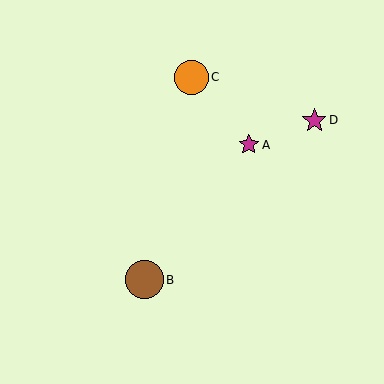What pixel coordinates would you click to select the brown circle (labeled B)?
Click at (145, 280) to select the brown circle B.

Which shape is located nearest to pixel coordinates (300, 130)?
The magenta star (labeled D) at (314, 120) is nearest to that location.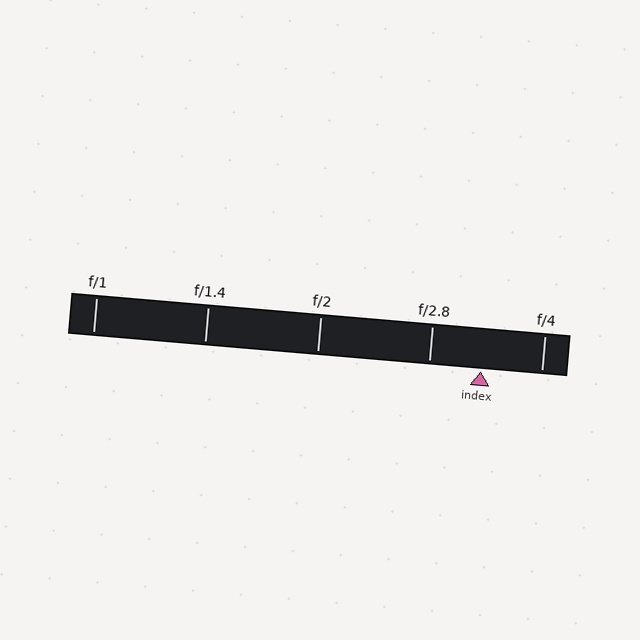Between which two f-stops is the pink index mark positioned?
The index mark is between f/2.8 and f/4.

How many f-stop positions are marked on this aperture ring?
There are 5 f-stop positions marked.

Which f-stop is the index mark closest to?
The index mark is closest to f/2.8.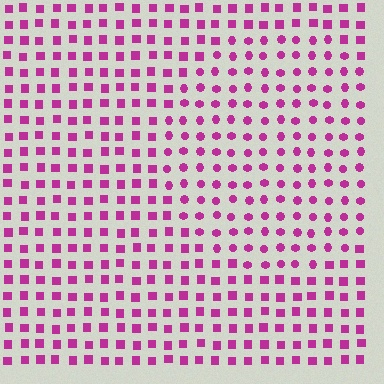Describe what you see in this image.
The image is filled with small magenta elements arranged in a uniform grid. A circle-shaped region contains circles, while the surrounding area contains squares. The boundary is defined purely by the change in element shape.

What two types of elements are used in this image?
The image uses circles inside the circle region and squares outside it.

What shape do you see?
I see a circle.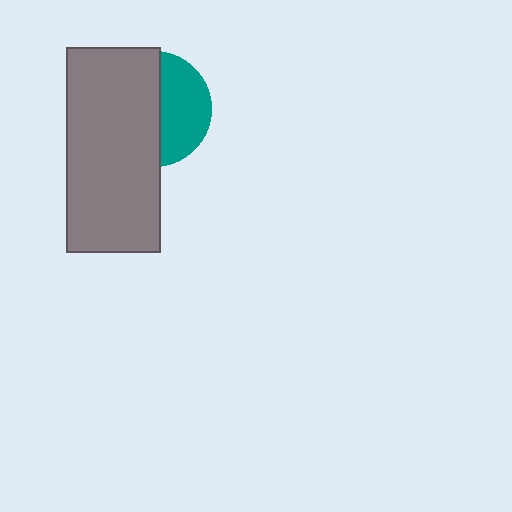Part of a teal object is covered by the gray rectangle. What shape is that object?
It is a circle.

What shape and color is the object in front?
The object in front is a gray rectangle.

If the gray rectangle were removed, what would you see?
You would see the complete teal circle.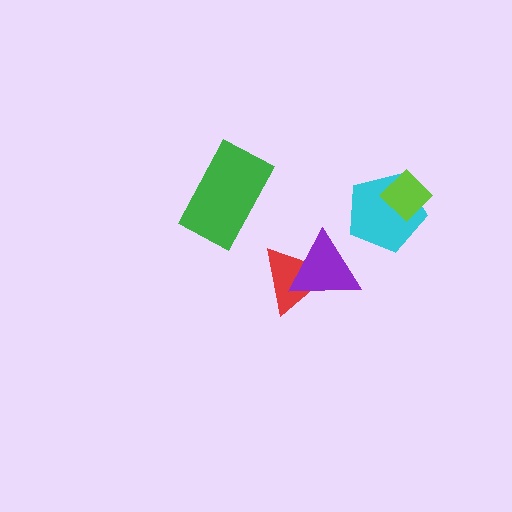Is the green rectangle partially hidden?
No, no other shape covers it.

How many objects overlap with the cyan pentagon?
1 object overlaps with the cyan pentagon.